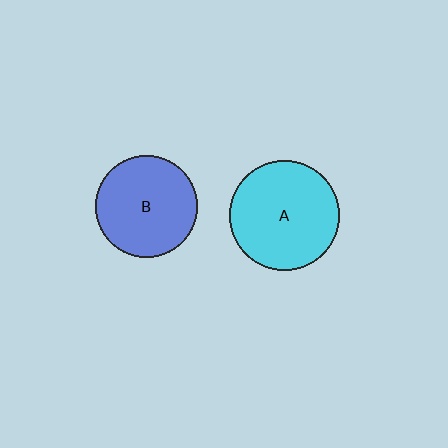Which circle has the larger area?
Circle A (cyan).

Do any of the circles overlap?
No, none of the circles overlap.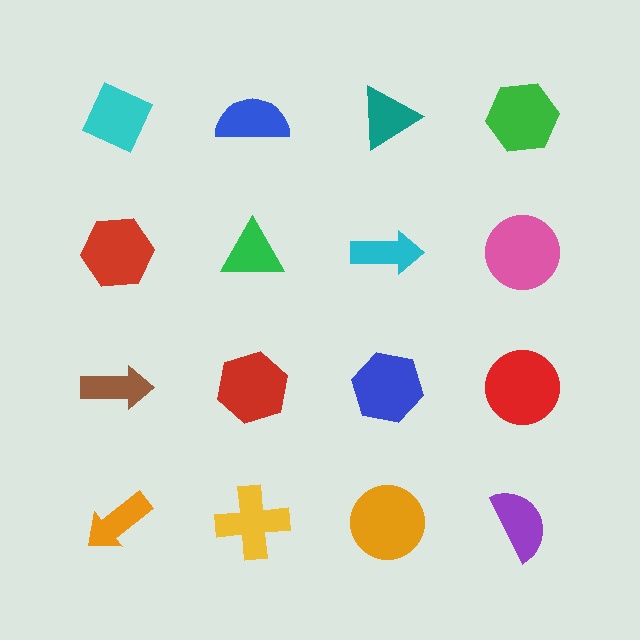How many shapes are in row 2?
4 shapes.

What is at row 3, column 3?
A blue hexagon.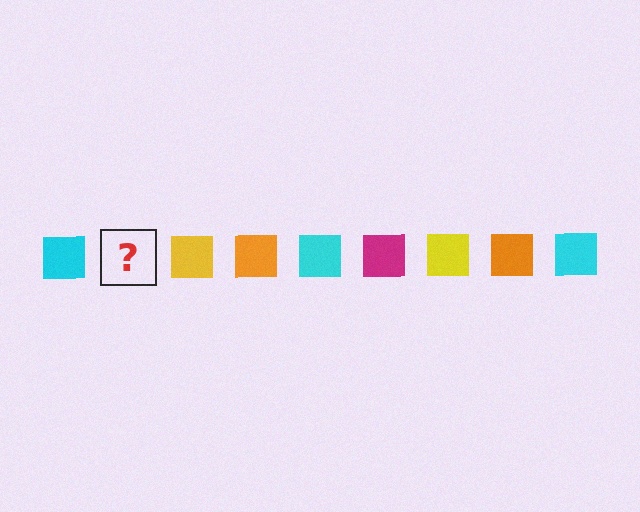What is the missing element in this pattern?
The missing element is a magenta square.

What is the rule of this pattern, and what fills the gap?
The rule is that the pattern cycles through cyan, magenta, yellow, orange squares. The gap should be filled with a magenta square.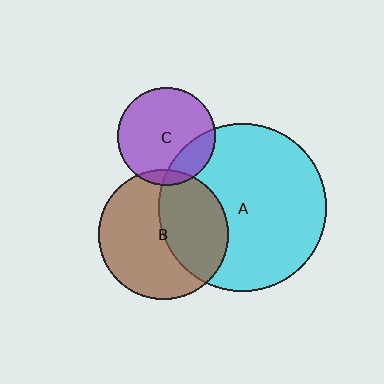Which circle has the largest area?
Circle A (cyan).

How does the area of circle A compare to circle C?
Approximately 2.9 times.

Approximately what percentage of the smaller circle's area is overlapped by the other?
Approximately 20%.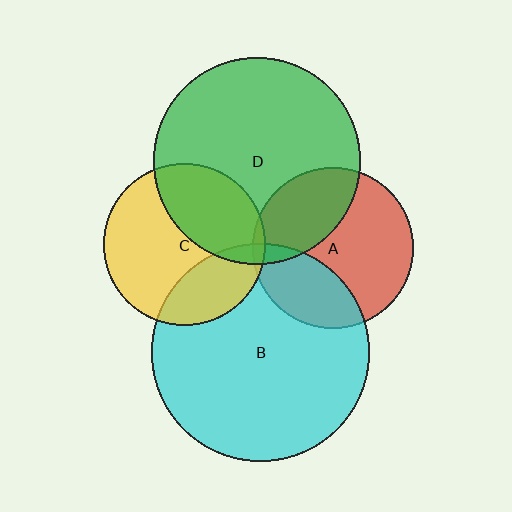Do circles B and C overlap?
Yes.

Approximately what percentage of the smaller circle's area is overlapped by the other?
Approximately 25%.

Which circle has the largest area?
Circle B (cyan).